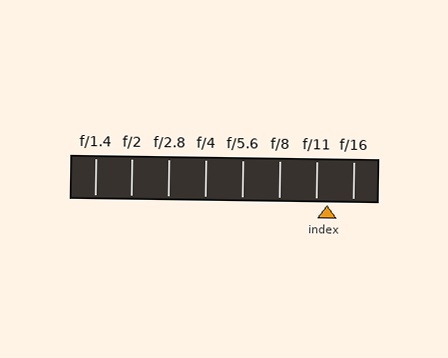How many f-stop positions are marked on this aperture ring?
There are 8 f-stop positions marked.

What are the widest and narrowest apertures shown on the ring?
The widest aperture shown is f/1.4 and the narrowest is f/16.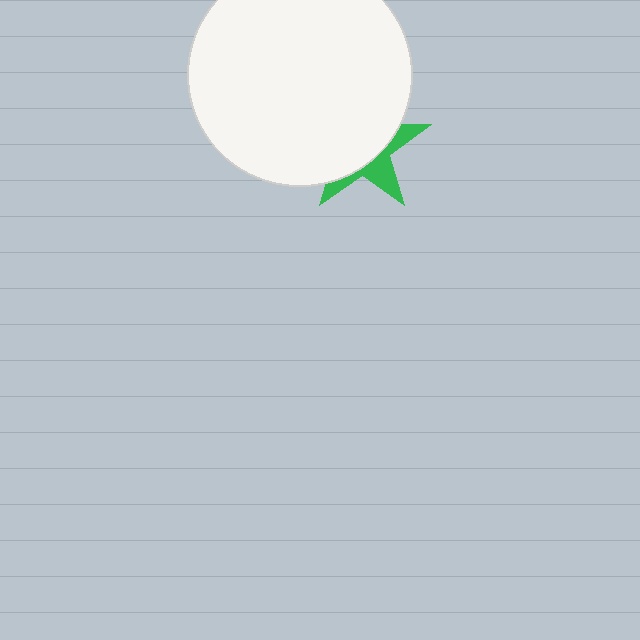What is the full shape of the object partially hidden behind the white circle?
The partially hidden object is a green star.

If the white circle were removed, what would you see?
You would see the complete green star.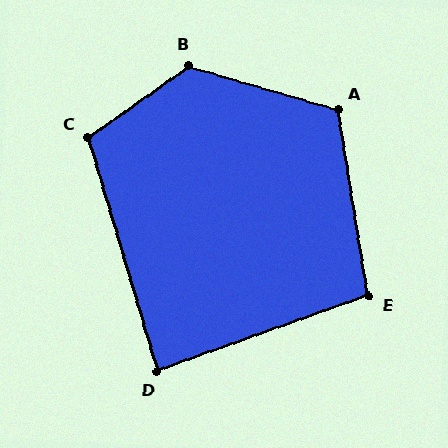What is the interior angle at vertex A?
Approximately 115 degrees (obtuse).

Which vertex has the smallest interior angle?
D, at approximately 87 degrees.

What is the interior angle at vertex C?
Approximately 109 degrees (obtuse).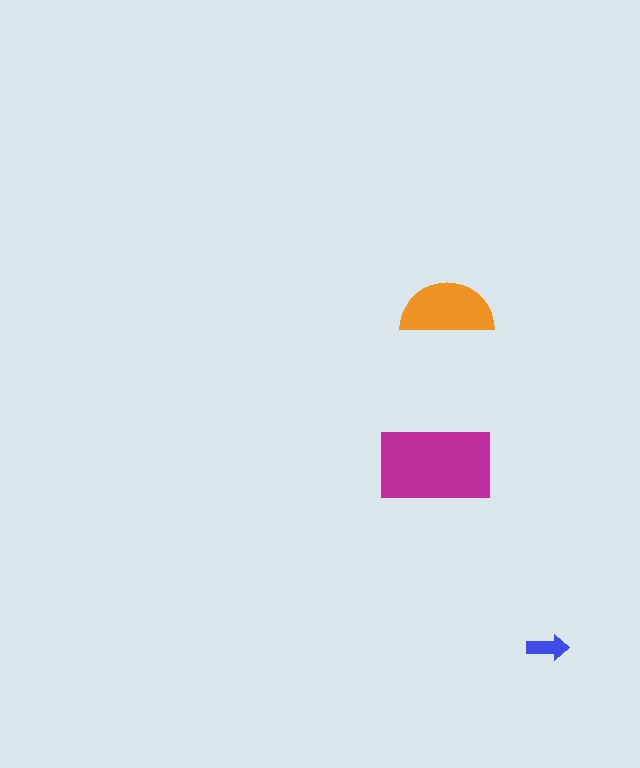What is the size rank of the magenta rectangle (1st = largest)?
1st.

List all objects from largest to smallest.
The magenta rectangle, the orange semicircle, the blue arrow.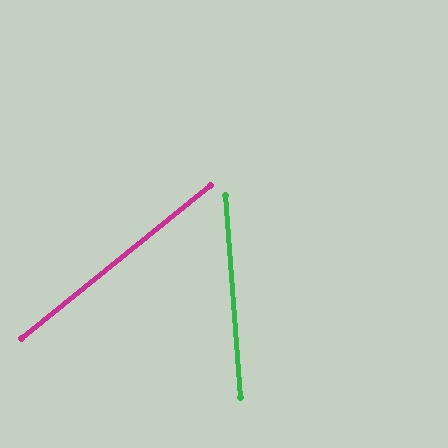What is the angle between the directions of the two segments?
Approximately 55 degrees.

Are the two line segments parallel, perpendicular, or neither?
Neither parallel nor perpendicular — they differ by about 55°.